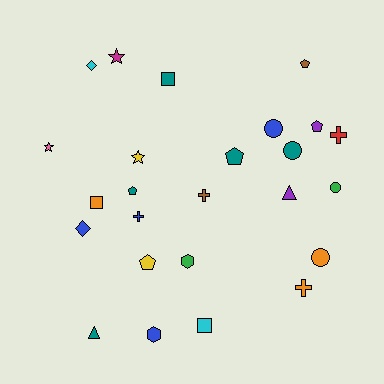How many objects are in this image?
There are 25 objects.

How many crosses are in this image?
There are 4 crosses.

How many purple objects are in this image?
There are 2 purple objects.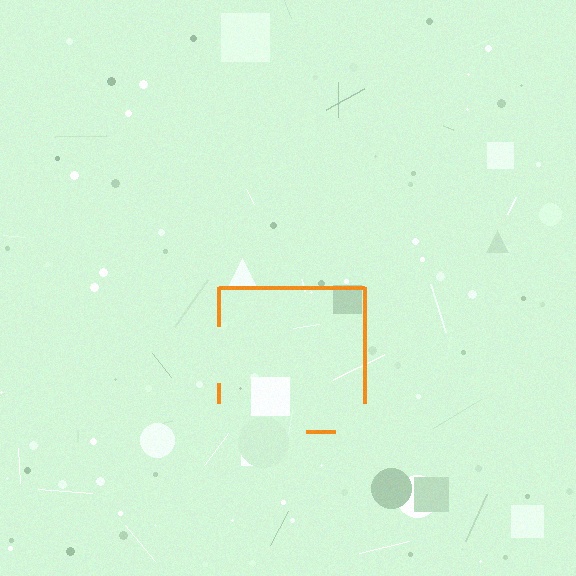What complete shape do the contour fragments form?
The contour fragments form a square.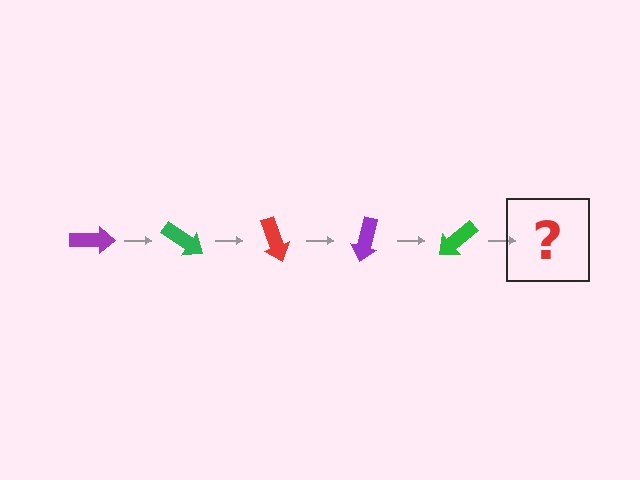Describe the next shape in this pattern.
It should be a red arrow, rotated 175 degrees from the start.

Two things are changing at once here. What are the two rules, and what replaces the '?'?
The two rules are that it rotates 35 degrees each step and the color cycles through purple, green, and red. The '?' should be a red arrow, rotated 175 degrees from the start.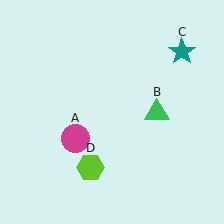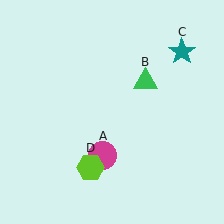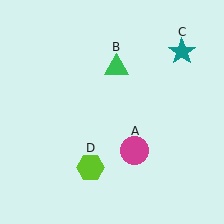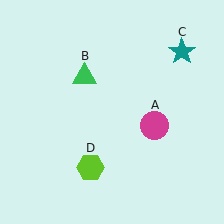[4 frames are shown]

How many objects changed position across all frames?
2 objects changed position: magenta circle (object A), green triangle (object B).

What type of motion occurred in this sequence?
The magenta circle (object A), green triangle (object B) rotated counterclockwise around the center of the scene.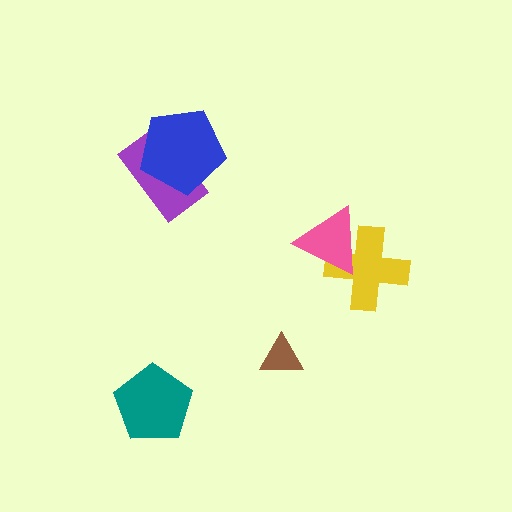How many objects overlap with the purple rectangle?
1 object overlaps with the purple rectangle.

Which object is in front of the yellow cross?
The pink triangle is in front of the yellow cross.